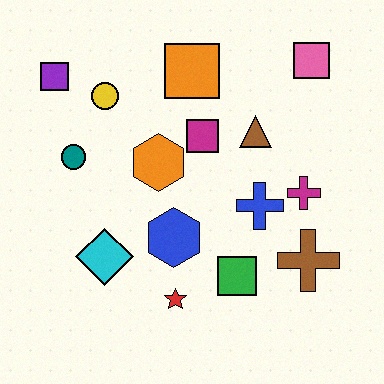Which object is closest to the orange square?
The magenta square is closest to the orange square.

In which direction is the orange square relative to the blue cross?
The orange square is above the blue cross.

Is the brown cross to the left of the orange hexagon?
No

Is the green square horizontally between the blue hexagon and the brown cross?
Yes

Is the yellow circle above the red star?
Yes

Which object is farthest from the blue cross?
The purple square is farthest from the blue cross.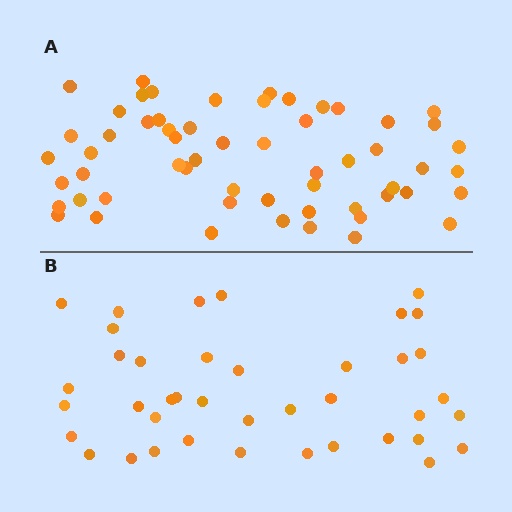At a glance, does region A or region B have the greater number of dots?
Region A (the top region) has more dots.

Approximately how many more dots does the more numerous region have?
Region A has approximately 20 more dots than region B.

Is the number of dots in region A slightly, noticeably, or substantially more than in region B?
Region A has substantially more. The ratio is roughly 1.4 to 1.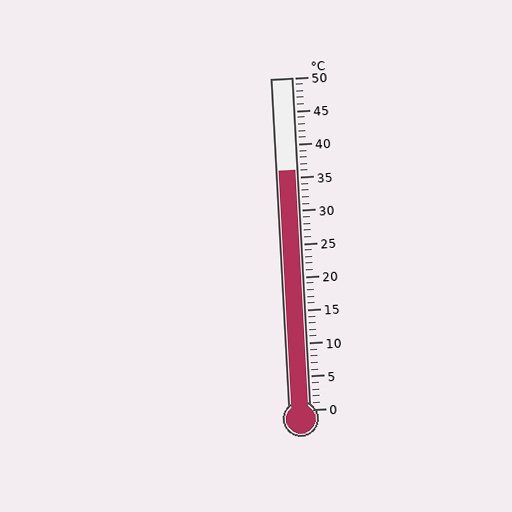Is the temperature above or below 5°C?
The temperature is above 5°C.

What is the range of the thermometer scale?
The thermometer scale ranges from 0°C to 50°C.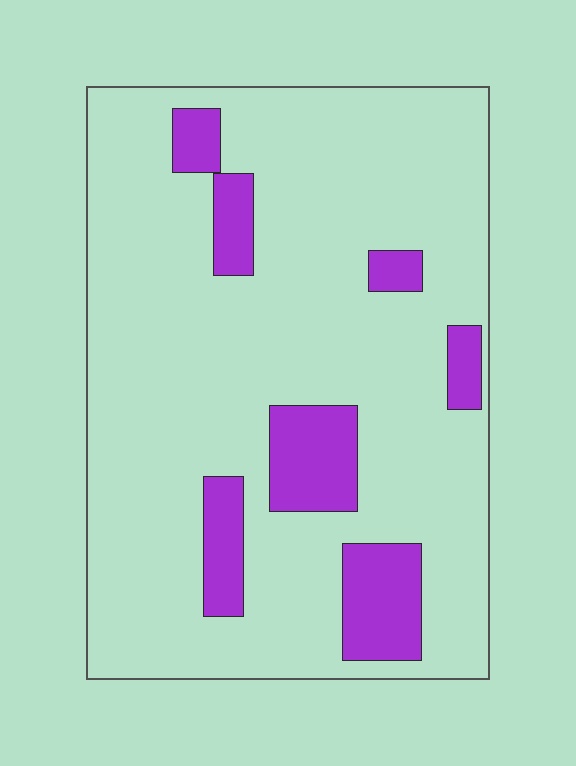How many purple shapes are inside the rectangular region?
7.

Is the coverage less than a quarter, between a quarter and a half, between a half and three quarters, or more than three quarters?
Less than a quarter.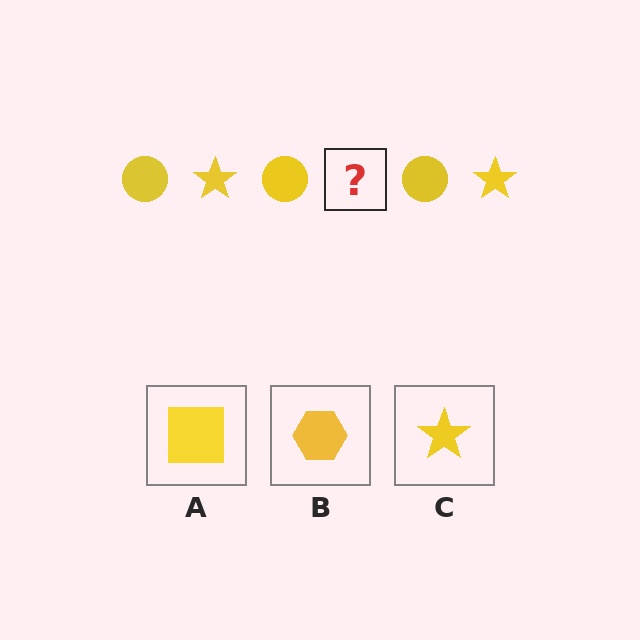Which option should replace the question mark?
Option C.